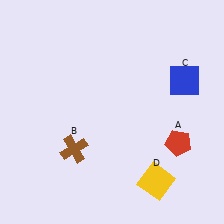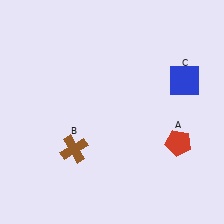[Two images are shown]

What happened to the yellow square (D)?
The yellow square (D) was removed in Image 2. It was in the bottom-right area of Image 1.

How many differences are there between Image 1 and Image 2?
There is 1 difference between the two images.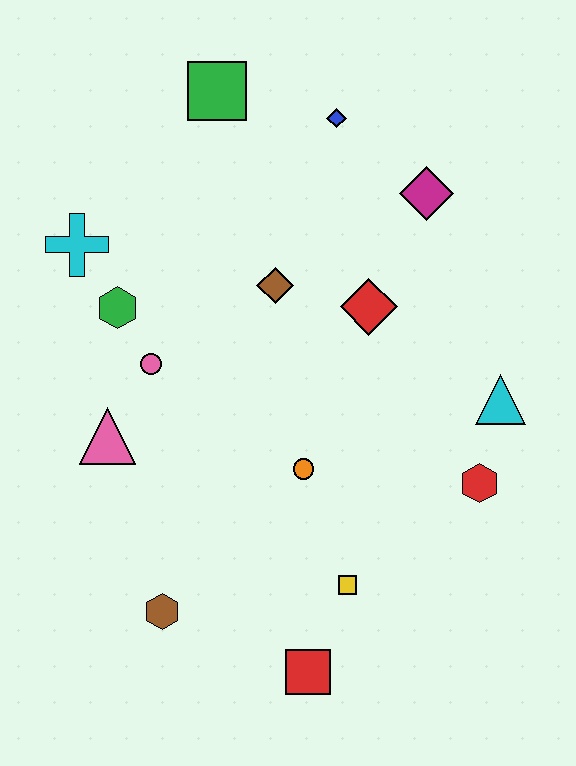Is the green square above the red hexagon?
Yes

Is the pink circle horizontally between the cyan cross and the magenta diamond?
Yes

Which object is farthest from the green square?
The red square is farthest from the green square.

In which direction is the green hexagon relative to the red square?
The green hexagon is above the red square.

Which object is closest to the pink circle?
The green hexagon is closest to the pink circle.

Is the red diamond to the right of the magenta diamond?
No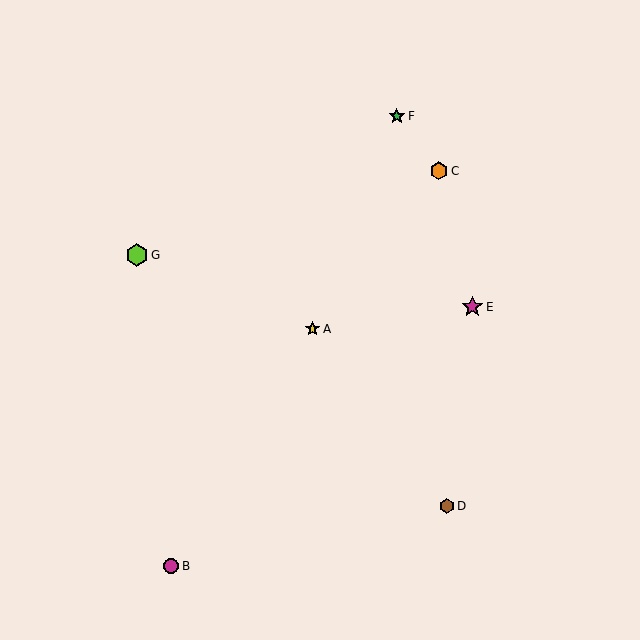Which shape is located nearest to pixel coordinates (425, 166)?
The orange hexagon (labeled C) at (439, 171) is nearest to that location.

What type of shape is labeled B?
Shape B is a magenta circle.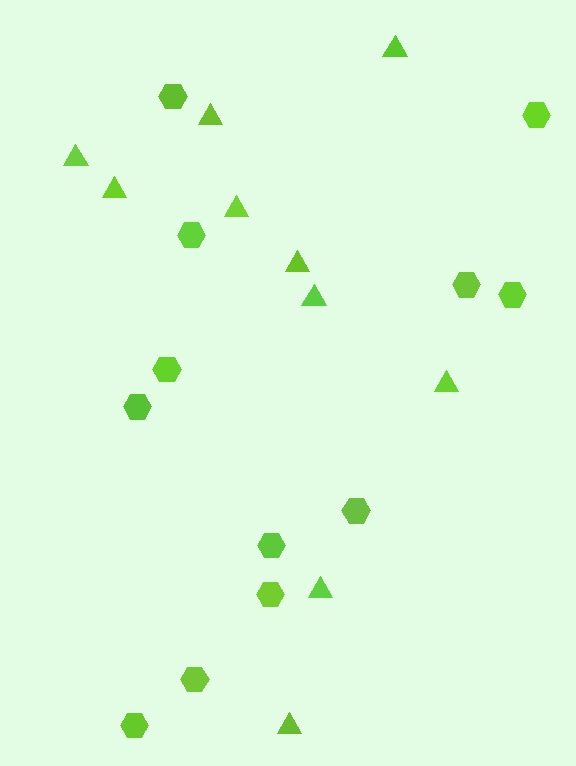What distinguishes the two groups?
There are 2 groups: one group of triangles (10) and one group of hexagons (12).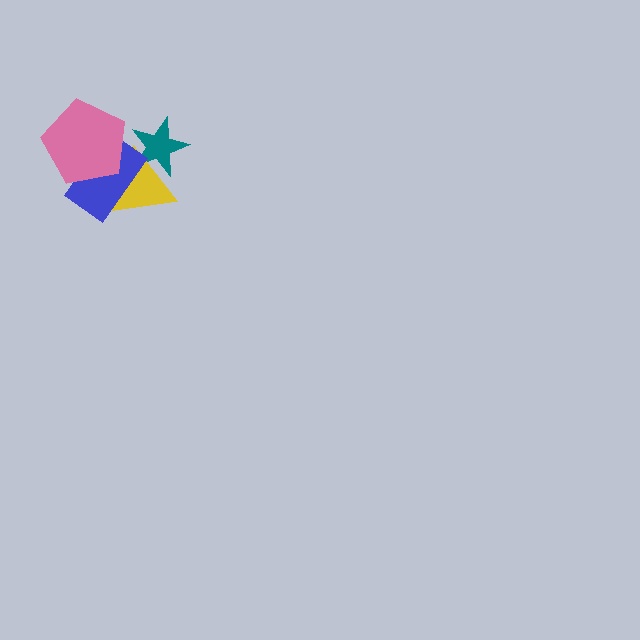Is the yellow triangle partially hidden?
Yes, it is partially covered by another shape.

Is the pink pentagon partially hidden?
No, no other shape covers it.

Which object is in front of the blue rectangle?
The pink pentagon is in front of the blue rectangle.